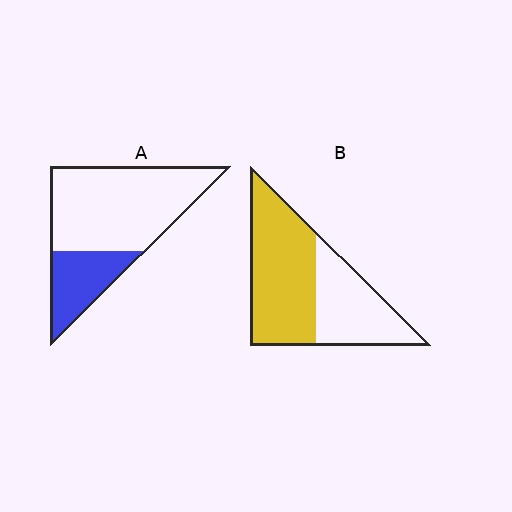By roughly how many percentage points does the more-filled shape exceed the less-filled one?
By roughly 30 percentage points (B over A).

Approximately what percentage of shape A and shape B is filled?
A is approximately 30% and B is approximately 60%.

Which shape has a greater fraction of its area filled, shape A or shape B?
Shape B.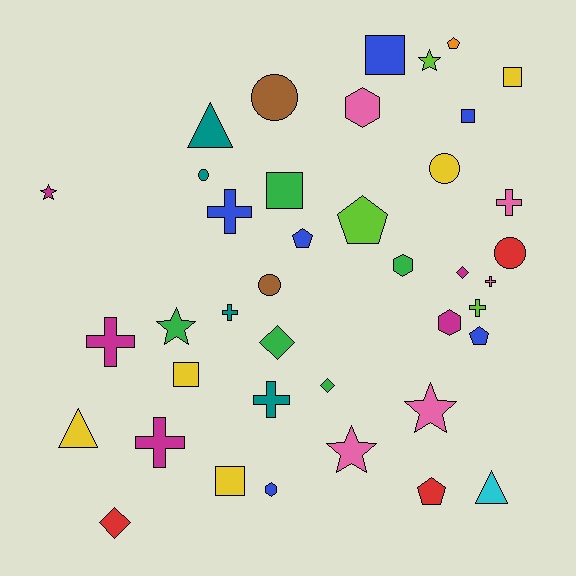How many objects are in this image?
There are 40 objects.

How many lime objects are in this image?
There are 3 lime objects.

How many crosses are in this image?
There are 8 crosses.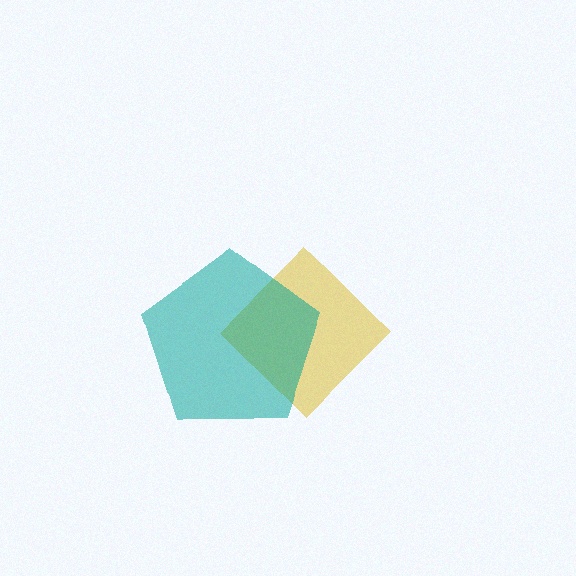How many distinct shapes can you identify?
There are 2 distinct shapes: a yellow diamond, a teal pentagon.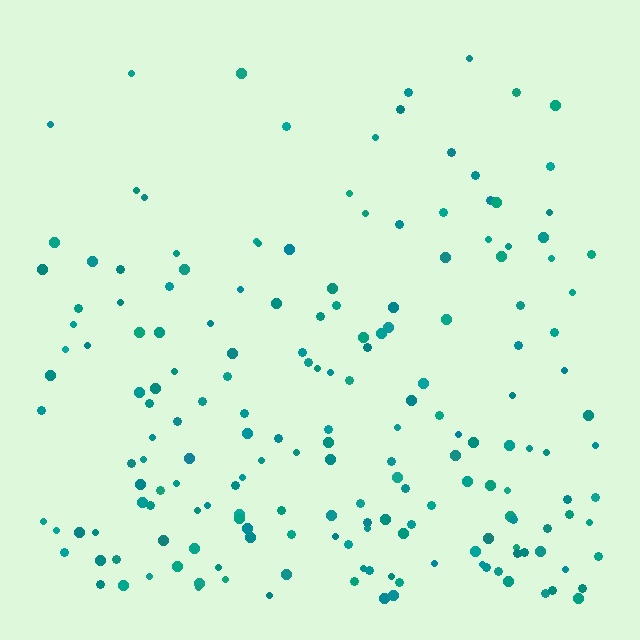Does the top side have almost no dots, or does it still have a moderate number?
Still a moderate number, just noticeably fewer than the bottom.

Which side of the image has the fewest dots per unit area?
The top.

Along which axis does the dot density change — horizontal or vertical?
Vertical.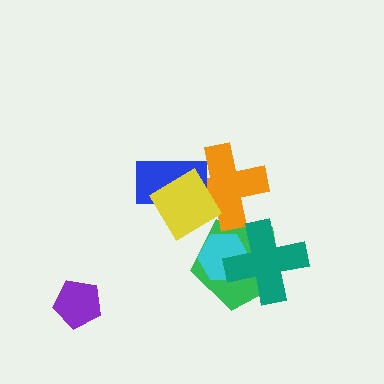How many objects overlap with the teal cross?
2 objects overlap with the teal cross.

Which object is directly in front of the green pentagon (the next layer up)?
The cyan hexagon is directly in front of the green pentagon.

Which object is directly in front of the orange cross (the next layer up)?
The blue rectangle is directly in front of the orange cross.